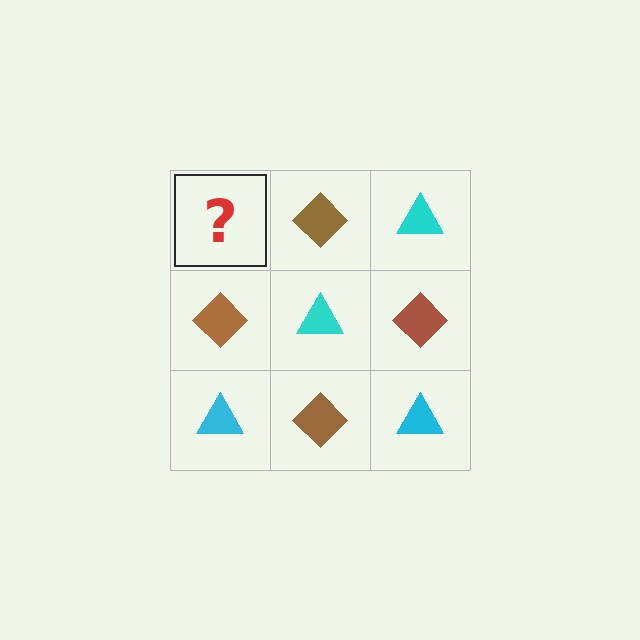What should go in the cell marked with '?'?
The missing cell should contain a cyan triangle.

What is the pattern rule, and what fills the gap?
The rule is that it alternates cyan triangle and brown diamond in a checkerboard pattern. The gap should be filled with a cyan triangle.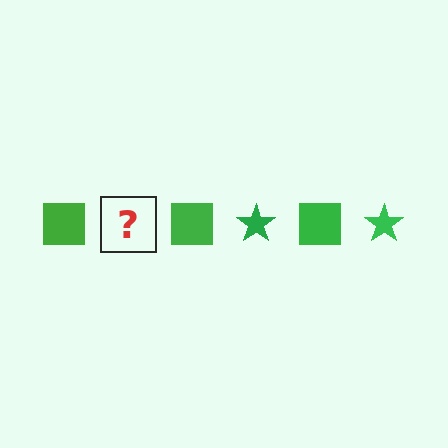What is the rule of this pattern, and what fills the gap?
The rule is that the pattern cycles through square, star shapes in green. The gap should be filled with a green star.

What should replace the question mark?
The question mark should be replaced with a green star.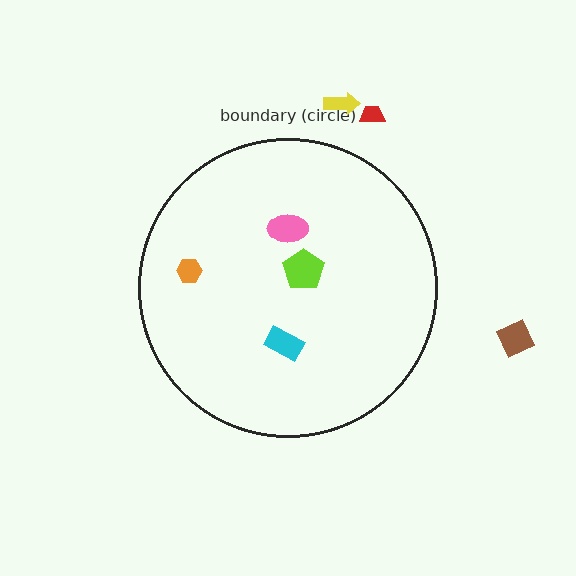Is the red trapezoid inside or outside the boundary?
Outside.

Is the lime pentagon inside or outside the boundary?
Inside.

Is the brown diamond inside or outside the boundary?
Outside.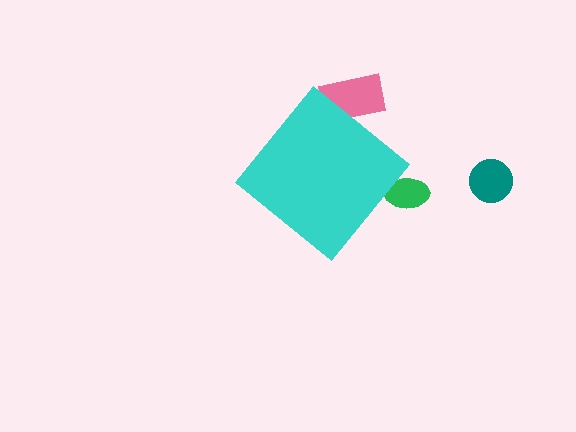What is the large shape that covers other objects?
A cyan diamond.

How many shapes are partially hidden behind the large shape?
2 shapes are partially hidden.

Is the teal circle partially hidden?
No, the teal circle is fully visible.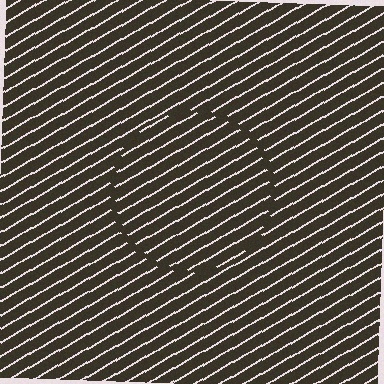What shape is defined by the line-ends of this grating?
An illusory circle. The interior of the shape contains the same grating, shifted by half a period — the contour is defined by the phase discontinuity where line-ends from the inner and outer gratings abut.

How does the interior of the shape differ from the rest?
The interior of the shape contains the same grating, shifted by half a period — the contour is defined by the phase discontinuity where line-ends from the inner and outer gratings abut.